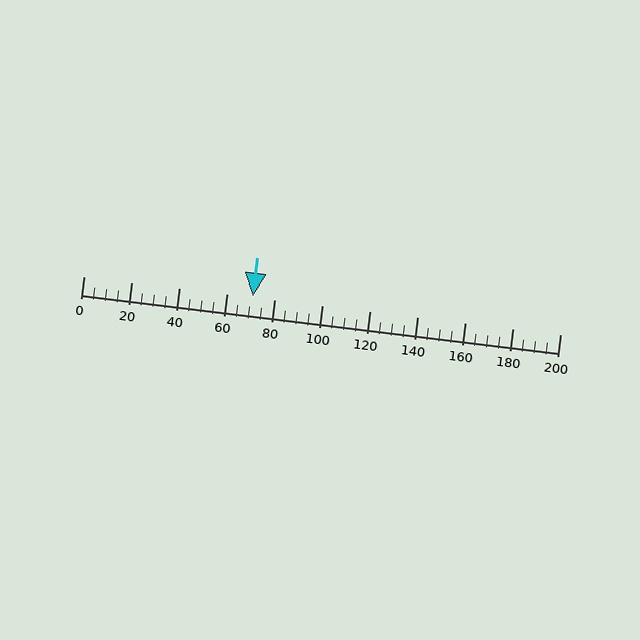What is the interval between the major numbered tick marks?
The major tick marks are spaced 20 units apart.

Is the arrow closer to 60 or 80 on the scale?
The arrow is closer to 80.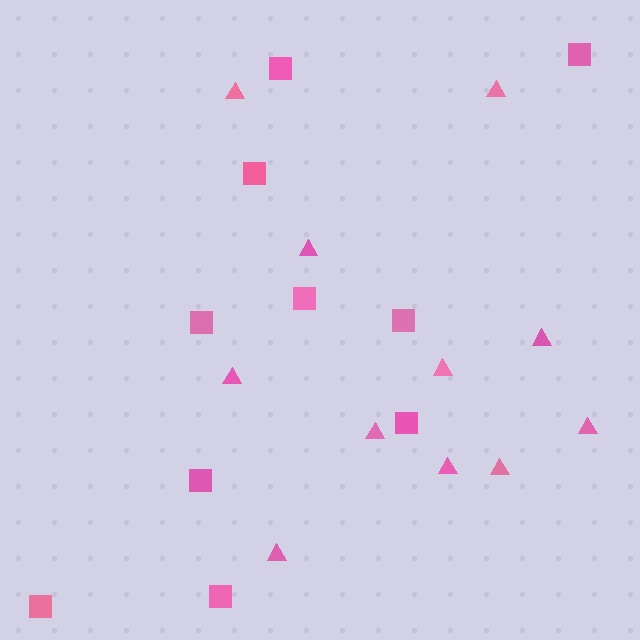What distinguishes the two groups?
There are 2 groups: one group of triangles (11) and one group of squares (10).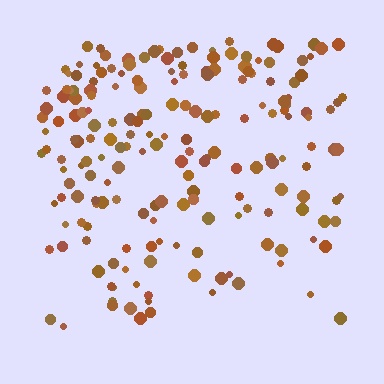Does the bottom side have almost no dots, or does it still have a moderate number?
Still a moderate number, just noticeably fewer than the top.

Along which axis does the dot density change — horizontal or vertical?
Vertical.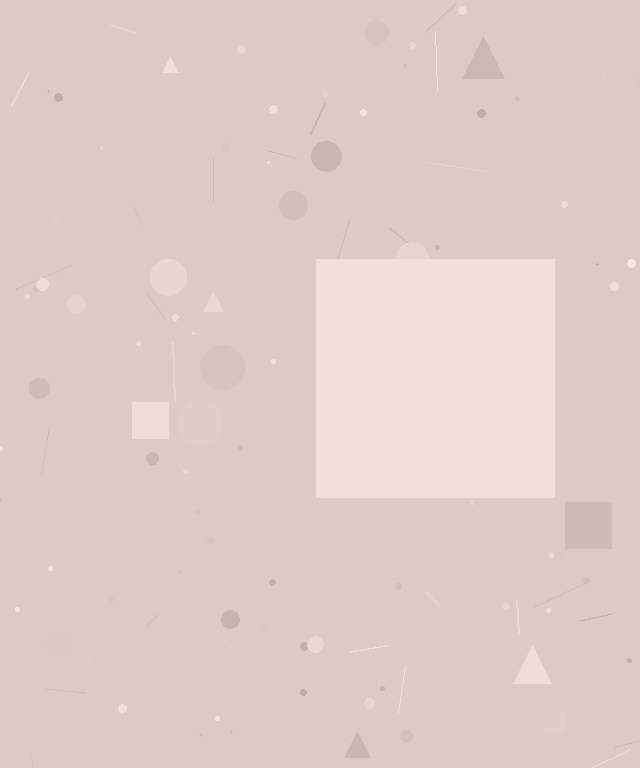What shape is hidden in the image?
A square is hidden in the image.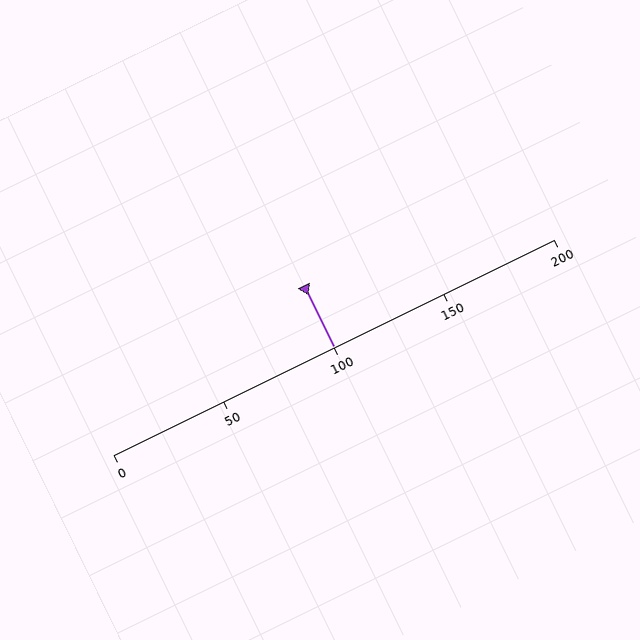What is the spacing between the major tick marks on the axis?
The major ticks are spaced 50 apart.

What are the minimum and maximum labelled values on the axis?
The axis runs from 0 to 200.